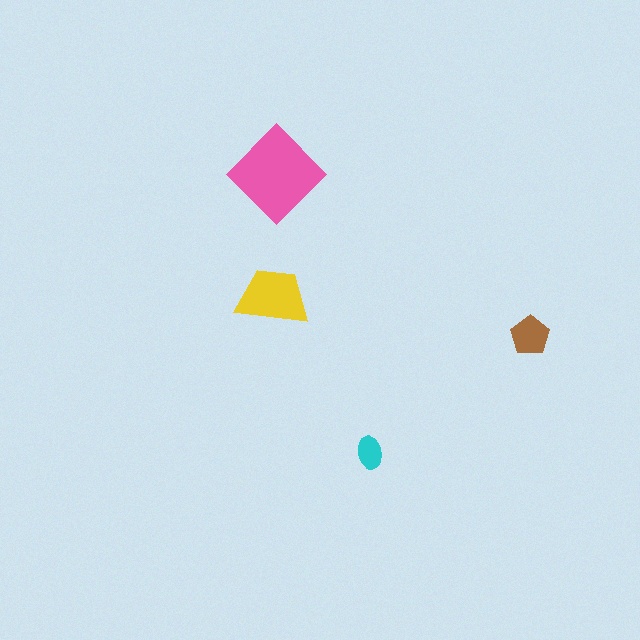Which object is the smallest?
The cyan ellipse.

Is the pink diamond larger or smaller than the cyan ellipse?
Larger.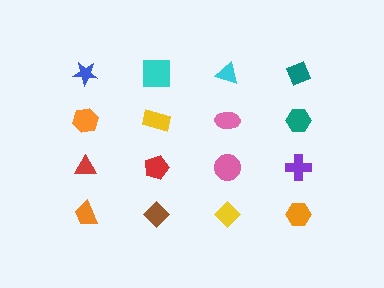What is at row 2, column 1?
An orange hexagon.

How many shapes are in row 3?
4 shapes.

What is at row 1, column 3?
A cyan triangle.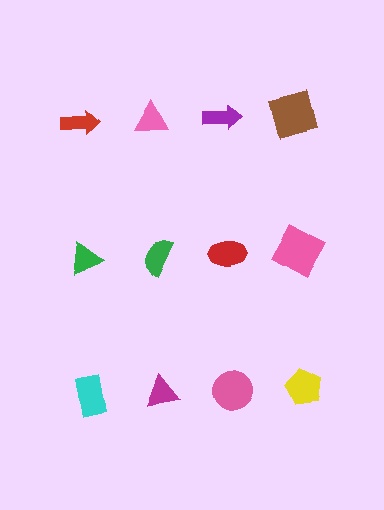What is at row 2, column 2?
A green semicircle.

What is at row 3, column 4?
A yellow pentagon.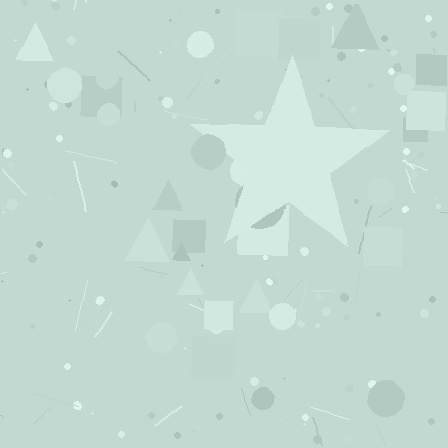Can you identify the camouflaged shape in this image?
The camouflaged shape is a star.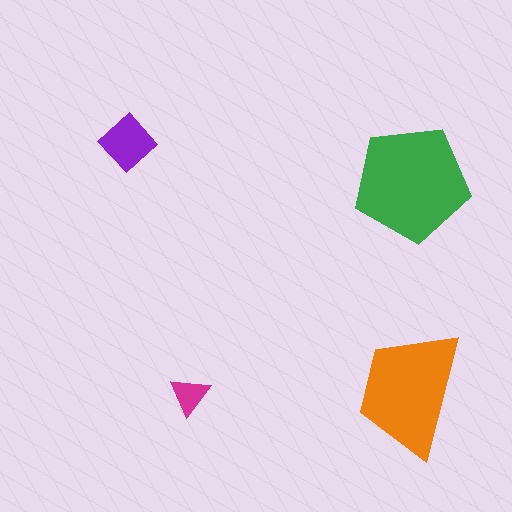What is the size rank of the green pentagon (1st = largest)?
1st.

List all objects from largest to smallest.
The green pentagon, the orange trapezoid, the purple diamond, the magenta triangle.